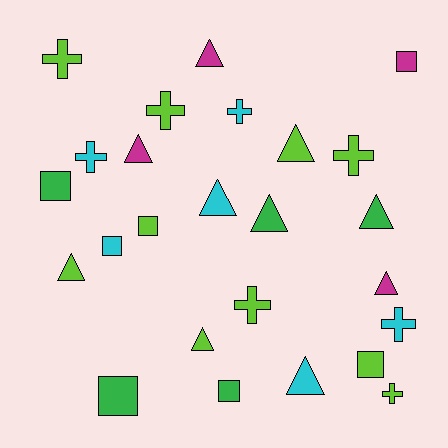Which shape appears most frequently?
Triangle, with 10 objects.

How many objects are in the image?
There are 25 objects.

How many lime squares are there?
There are 2 lime squares.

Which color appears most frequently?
Lime, with 10 objects.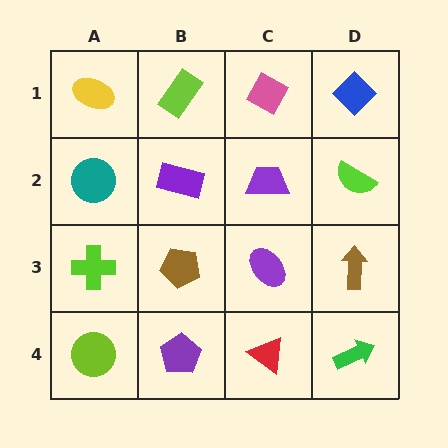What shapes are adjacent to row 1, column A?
A teal circle (row 2, column A), a lime rectangle (row 1, column B).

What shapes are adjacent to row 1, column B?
A purple rectangle (row 2, column B), a yellow ellipse (row 1, column A), a pink diamond (row 1, column C).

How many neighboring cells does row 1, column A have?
2.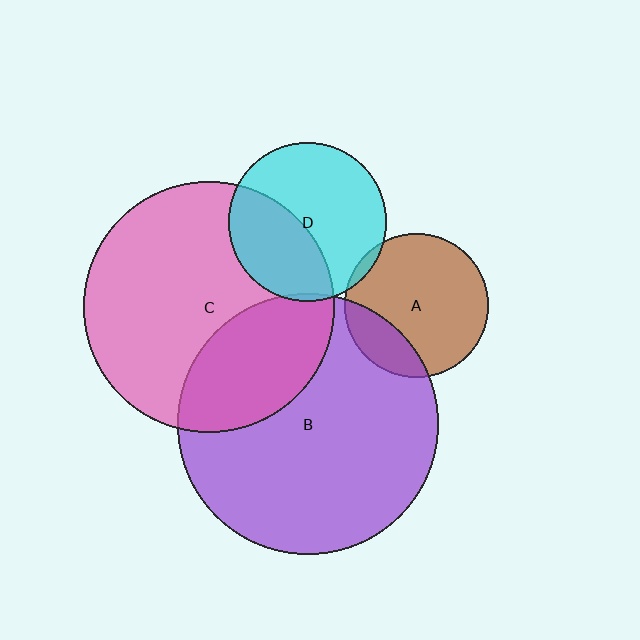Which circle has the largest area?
Circle B (purple).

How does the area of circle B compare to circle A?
Approximately 3.3 times.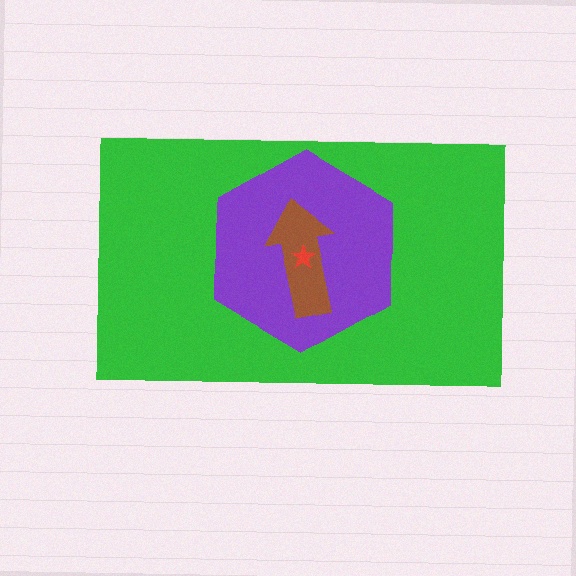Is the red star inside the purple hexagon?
Yes.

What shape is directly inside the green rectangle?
The purple hexagon.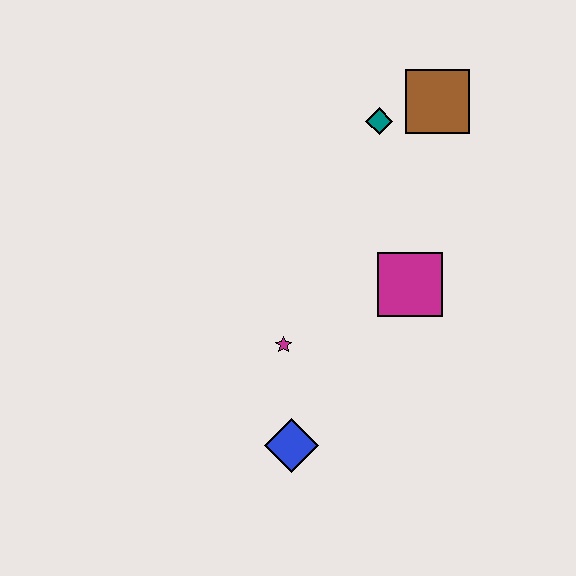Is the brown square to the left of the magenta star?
No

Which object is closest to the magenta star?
The blue diamond is closest to the magenta star.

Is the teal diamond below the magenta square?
No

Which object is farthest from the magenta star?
The brown square is farthest from the magenta star.